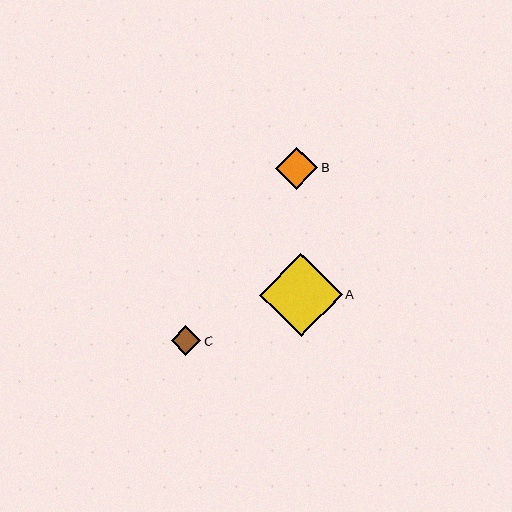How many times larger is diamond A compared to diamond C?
Diamond A is approximately 2.8 times the size of diamond C.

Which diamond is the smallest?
Diamond C is the smallest with a size of approximately 30 pixels.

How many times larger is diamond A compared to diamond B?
Diamond A is approximately 2.0 times the size of diamond B.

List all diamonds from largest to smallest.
From largest to smallest: A, B, C.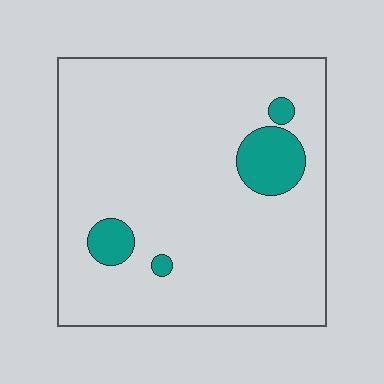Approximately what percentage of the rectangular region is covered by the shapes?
Approximately 10%.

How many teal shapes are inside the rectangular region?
4.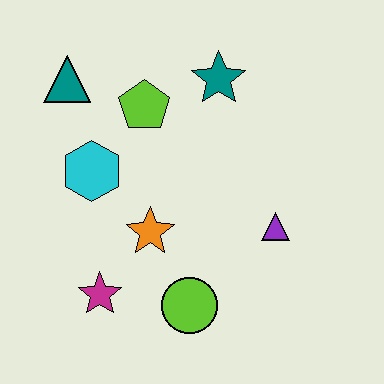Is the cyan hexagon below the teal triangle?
Yes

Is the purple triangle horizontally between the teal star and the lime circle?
No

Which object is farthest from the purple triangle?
The teal triangle is farthest from the purple triangle.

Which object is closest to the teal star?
The lime pentagon is closest to the teal star.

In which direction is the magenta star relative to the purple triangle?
The magenta star is to the left of the purple triangle.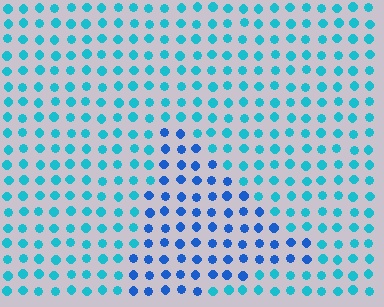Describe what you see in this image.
The image is filled with small cyan elements in a uniform arrangement. A triangle-shaped region is visible where the elements are tinted to a slightly different hue, forming a subtle color boundary.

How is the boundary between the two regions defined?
The boundary is defined purely by a slight shift in hue (about 33 degrees). Spacing, size, and orientation are identical on both sides.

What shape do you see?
I see a triangle.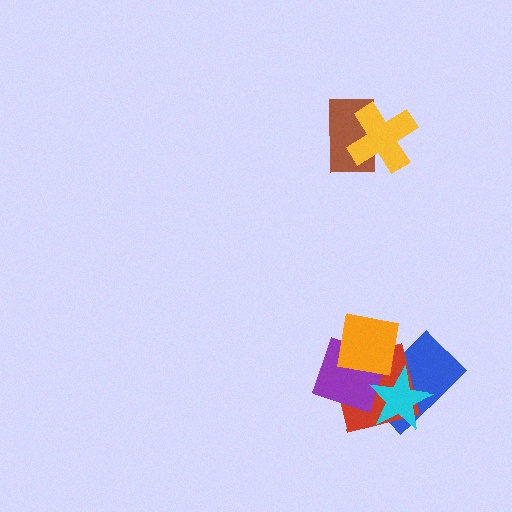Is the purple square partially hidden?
Yes, it is partially covered by another shape.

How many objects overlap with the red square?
4 objects overlap with the red square.